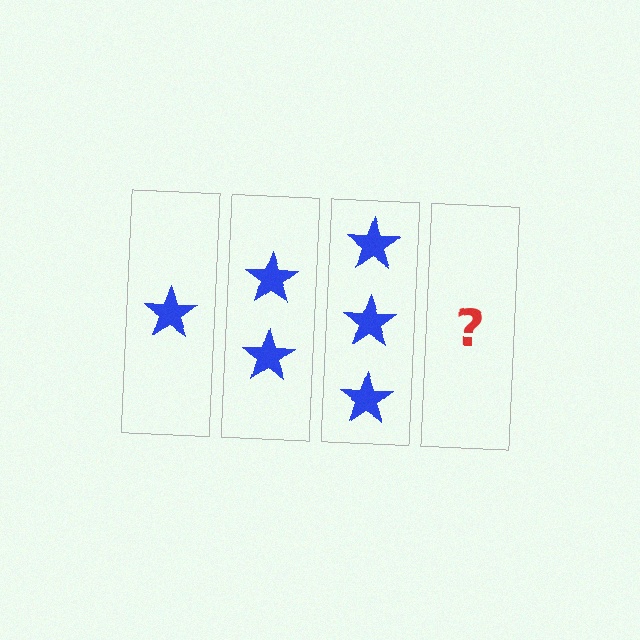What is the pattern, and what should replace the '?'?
The pattern is that each step adds one more star. The '?' should be 4 stars.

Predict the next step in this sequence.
The next step is 4 stars.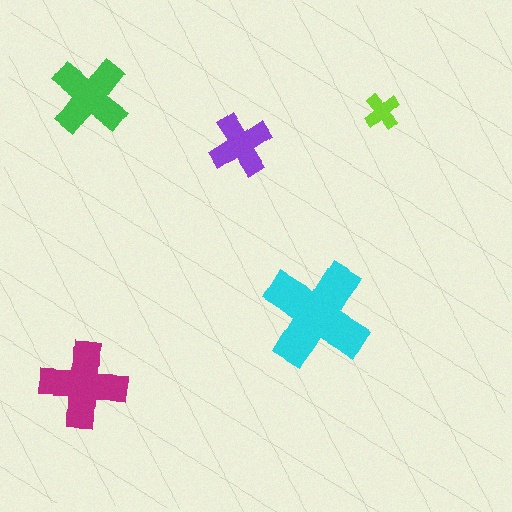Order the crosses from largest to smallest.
the cyan one, the magenta one, the green one, the purple one, the lime one.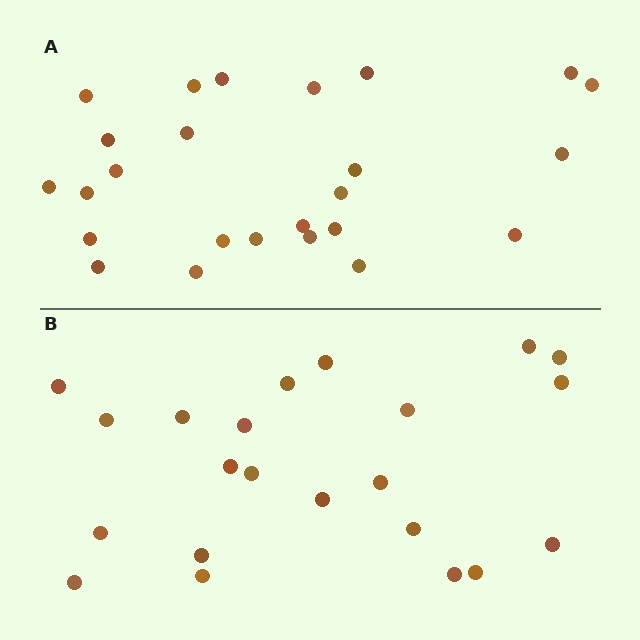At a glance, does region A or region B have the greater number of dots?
Region A (the top region) has more dots.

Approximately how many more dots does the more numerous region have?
Region A has just a few more — roughly 2 or 3 more dots than region B.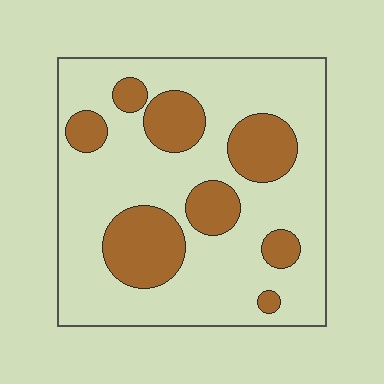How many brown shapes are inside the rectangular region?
8.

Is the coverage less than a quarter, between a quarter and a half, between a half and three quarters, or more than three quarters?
Between a quarter and a half.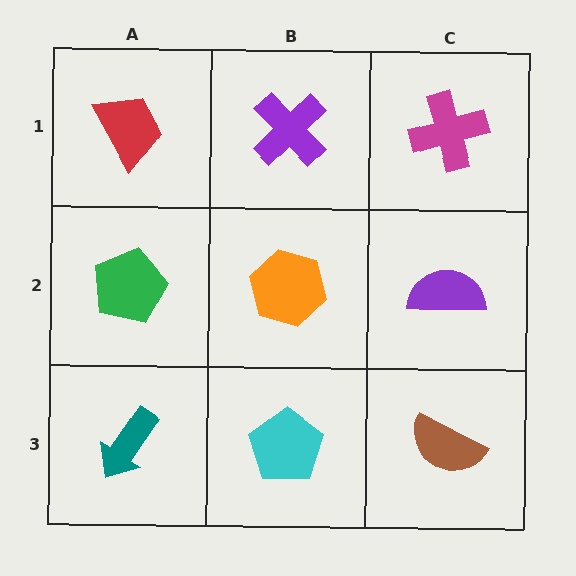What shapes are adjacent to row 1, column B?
An orange hexagon (row 2, column B), a red trapezoid (row 1, column A), a magenta cross (row 1, column C).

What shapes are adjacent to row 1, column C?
A purple semicircle (row 2, column C), a purple cross (row 1, column B).